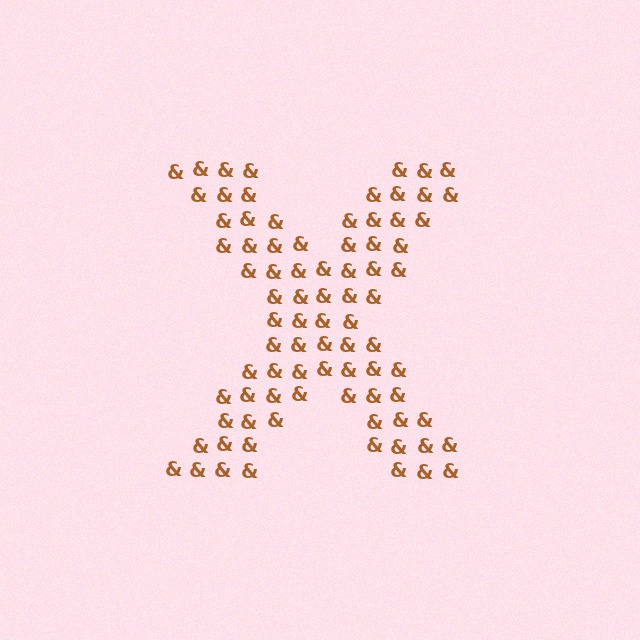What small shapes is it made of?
It is made of small ampersands.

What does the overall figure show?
The overall figure shows the letter X.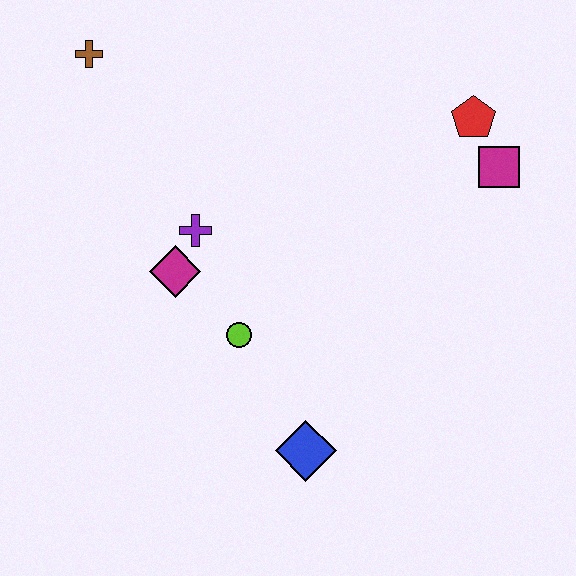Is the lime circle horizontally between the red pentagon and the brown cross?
Yes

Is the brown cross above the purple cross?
Yes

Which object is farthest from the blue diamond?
The brown cross is farthest from the blue diamond.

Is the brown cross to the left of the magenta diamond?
Yes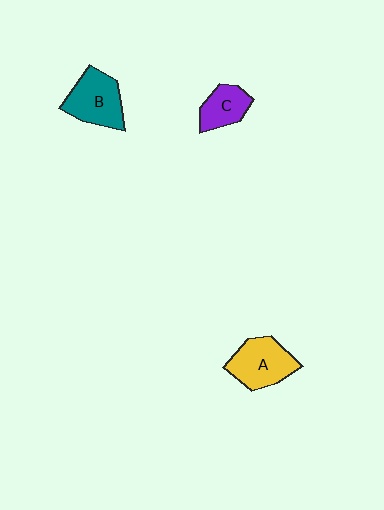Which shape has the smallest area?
Shape C (purple).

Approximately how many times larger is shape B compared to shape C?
Approximately 1.5 times.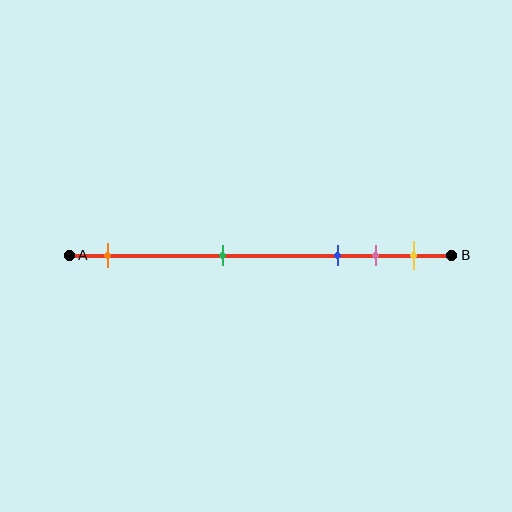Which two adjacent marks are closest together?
The pink and yellow marks are the closest adjacent pair.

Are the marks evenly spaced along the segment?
No, the marks are not evenly spaced.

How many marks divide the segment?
There are 5 marks dividing the segment.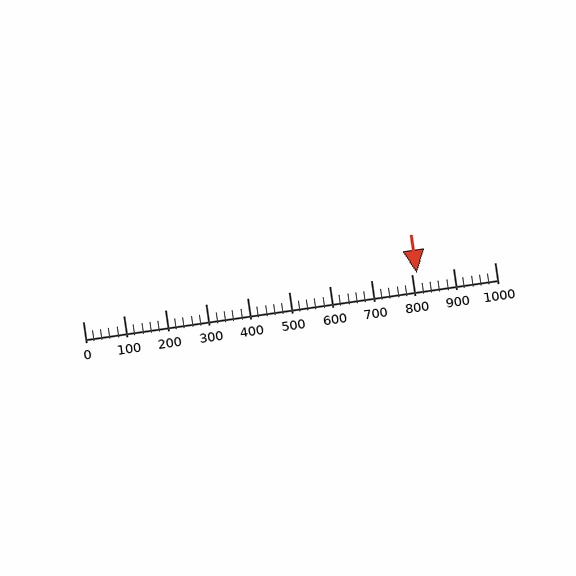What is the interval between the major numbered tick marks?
The major tick marks are spaced 100 units apart.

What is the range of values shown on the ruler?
The ruler shows values from 0 to 1000.